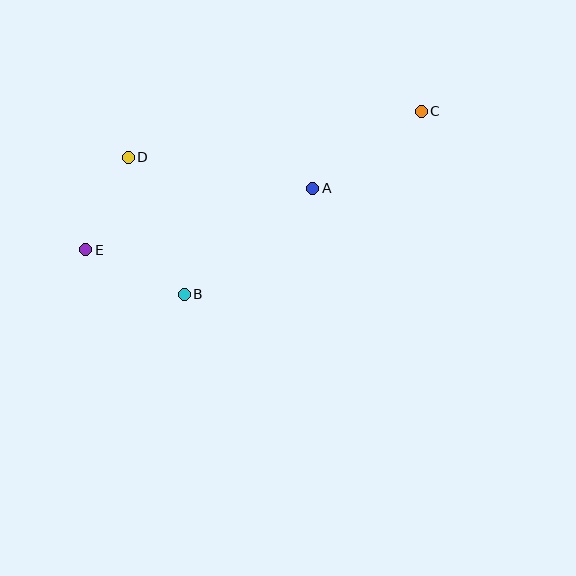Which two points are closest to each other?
Points D and E are closest to each other.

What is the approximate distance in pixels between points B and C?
The distance between B and C is approximately 299 pixels.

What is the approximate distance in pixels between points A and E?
The distance between A and E is approximately 235 pixels.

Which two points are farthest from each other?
Points C and E are farthest from each other.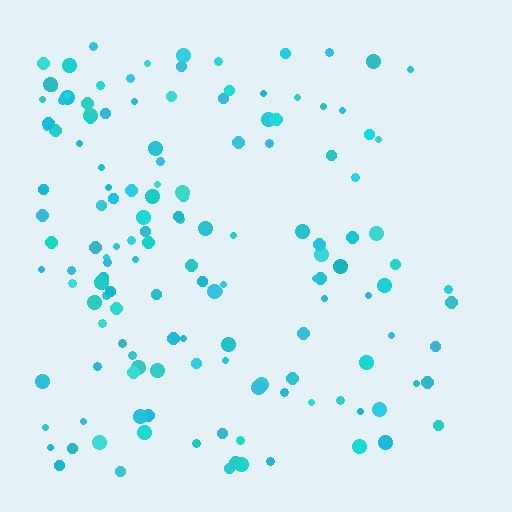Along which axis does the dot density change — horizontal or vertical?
Horizontal.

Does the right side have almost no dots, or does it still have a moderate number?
Still a moderate number, just noticeably fewer than the left.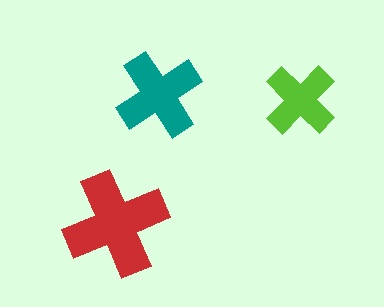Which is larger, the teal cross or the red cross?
The red one.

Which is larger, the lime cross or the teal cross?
The teal one.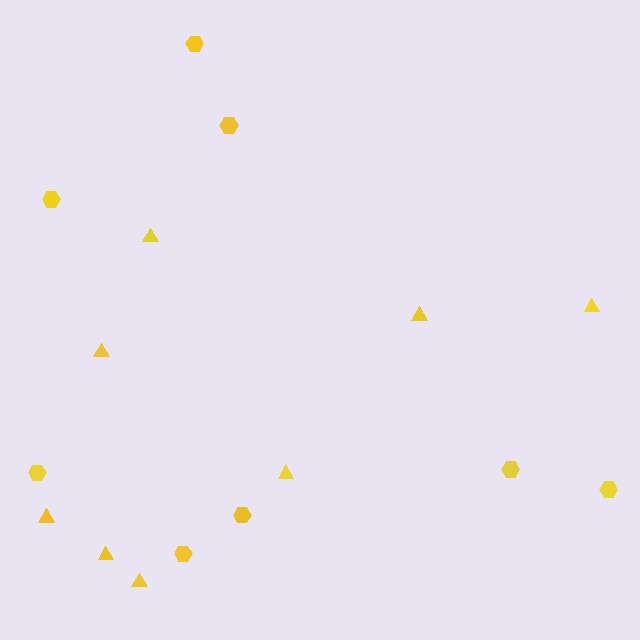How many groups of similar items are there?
There are 2 groups: one group of triangles (8) and one group of hexagons (8).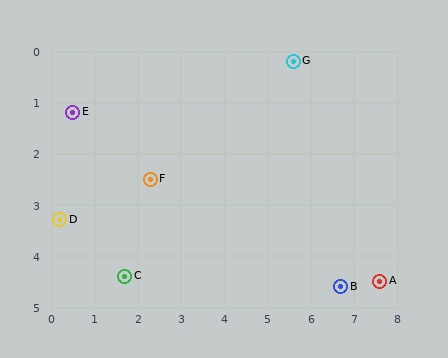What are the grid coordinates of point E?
Point E is at approximately (0.5, 1.2).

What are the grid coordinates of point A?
Point A is at approximately (7.6, 4.5).